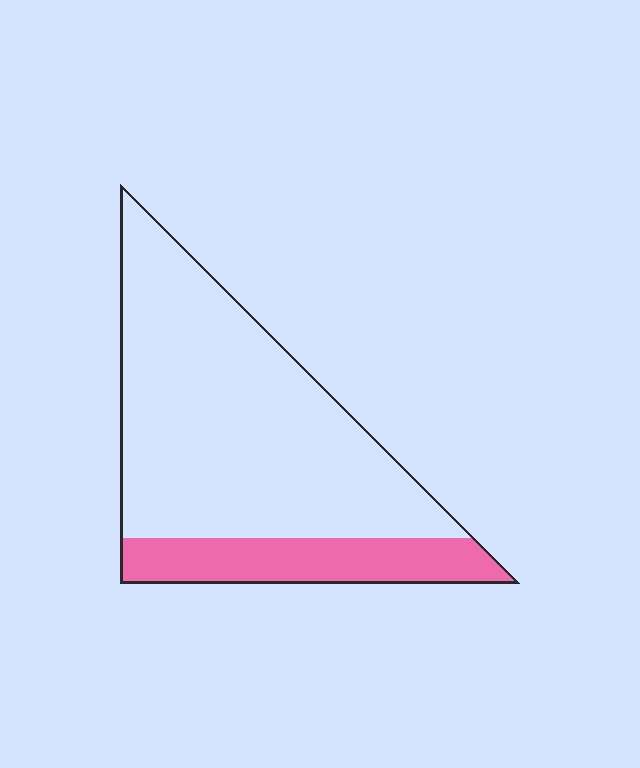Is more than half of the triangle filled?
No.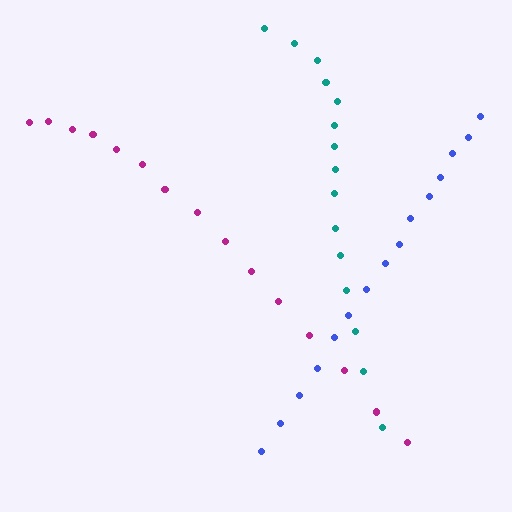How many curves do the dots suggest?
There are 3 distinct paths.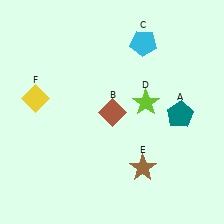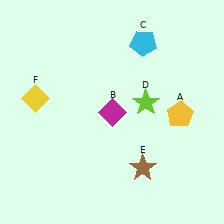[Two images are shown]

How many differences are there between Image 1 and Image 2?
There are 2 differences between the two images.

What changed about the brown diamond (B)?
In Image 1, B is brown. In Image 2, it changed to magenta.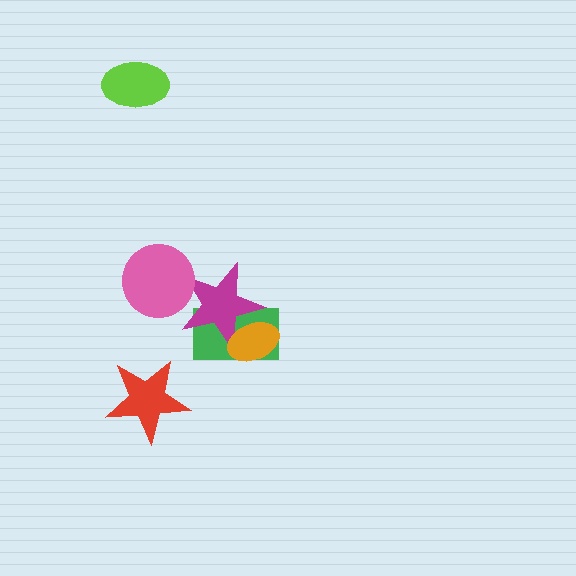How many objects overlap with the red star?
0 objects overlap with the red star.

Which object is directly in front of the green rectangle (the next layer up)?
The magenta star is directly in front of the green rectangle.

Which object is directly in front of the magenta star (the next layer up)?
The orange ellipse is directly in front of the magenta star.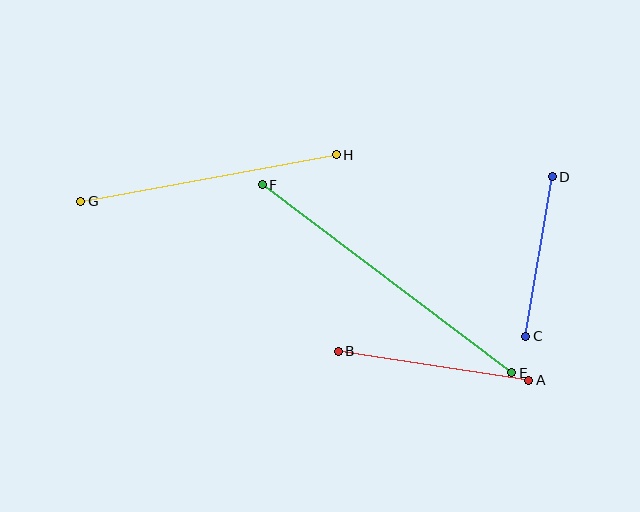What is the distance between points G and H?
The distance is approximately 260 pixels.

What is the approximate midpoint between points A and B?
The midpoint is at approximately (434, 366) pixels.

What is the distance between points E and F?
The distance is approximately 313 pixels.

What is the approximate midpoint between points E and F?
The midpoint is at approximately (387, 279) pixels.